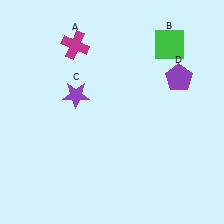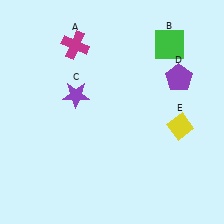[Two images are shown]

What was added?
A yellow diamond (E) was added in Image 2.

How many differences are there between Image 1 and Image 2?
There is 1 difference between the two images.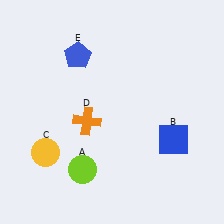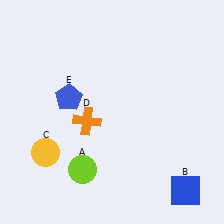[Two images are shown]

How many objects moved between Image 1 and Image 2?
2 objects moved between the two images.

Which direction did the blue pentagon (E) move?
The blue pentagon (E) moved down.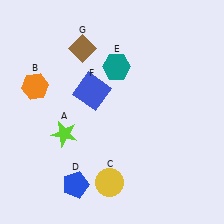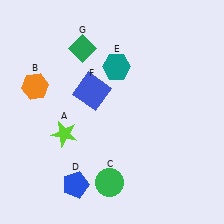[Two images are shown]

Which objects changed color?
C changed from yellow to green. G changed from brown to green.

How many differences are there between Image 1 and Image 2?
There are 2 differences between the two images.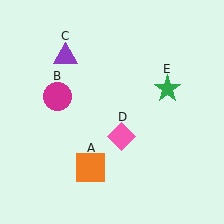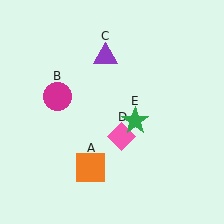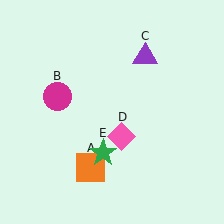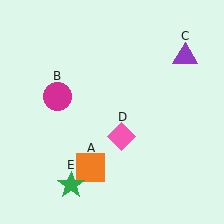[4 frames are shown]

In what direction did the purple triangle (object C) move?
The purple triangle (object C) moved right.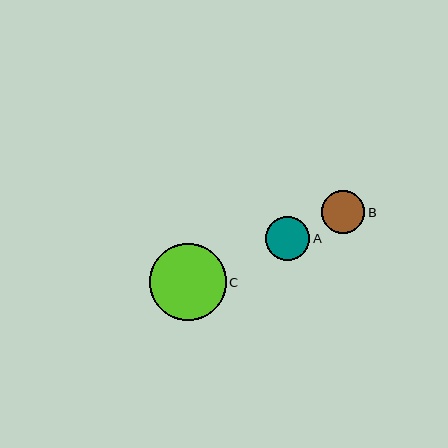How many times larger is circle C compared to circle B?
Circle C is approximately 1.8 times the size of circle B.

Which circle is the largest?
Circle C is the largest with a size of approximately 76 pixels.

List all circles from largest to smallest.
From largest to smallest: C, A, B.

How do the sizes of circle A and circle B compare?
Circle A and circle B are approximately the same size.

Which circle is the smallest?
Circle B is the smallest with a size of approximately 43 pixels.